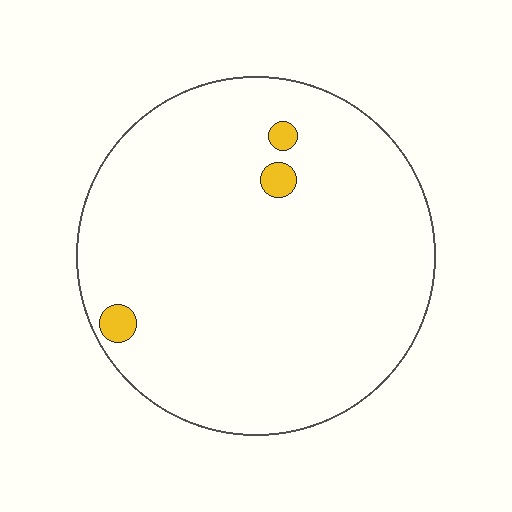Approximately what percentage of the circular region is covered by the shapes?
Approximately 5%.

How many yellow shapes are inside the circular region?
3.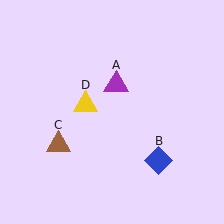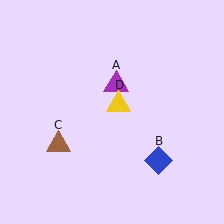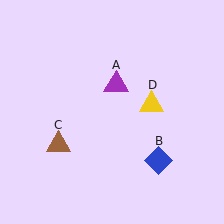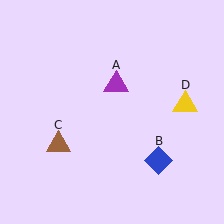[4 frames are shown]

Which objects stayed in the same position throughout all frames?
Purple triangle (object A) and blue diamond (object B) and brown triangle (object C) remained stationary.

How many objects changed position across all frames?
1 object changed position: yellow triangle (object D).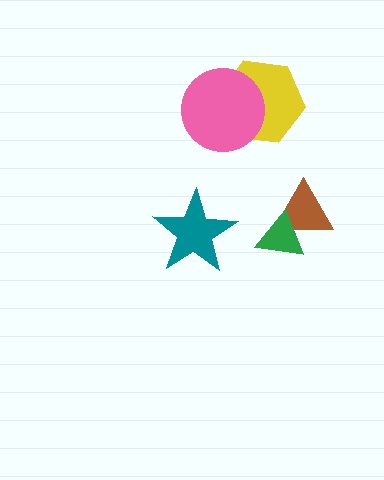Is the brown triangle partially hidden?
Yes, it is partially covered by another shape.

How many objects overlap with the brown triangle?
1 object overlaps with the brown triangle.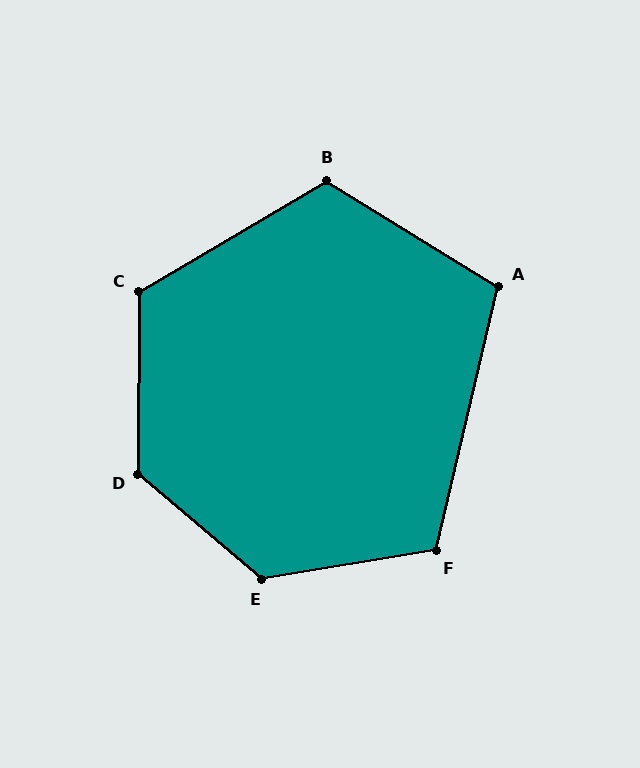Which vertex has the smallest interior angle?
A, at approximately 108 degrees.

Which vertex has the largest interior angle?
E, at approximately 131 degrees.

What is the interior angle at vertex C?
Approximately 121 degrees (obtuse).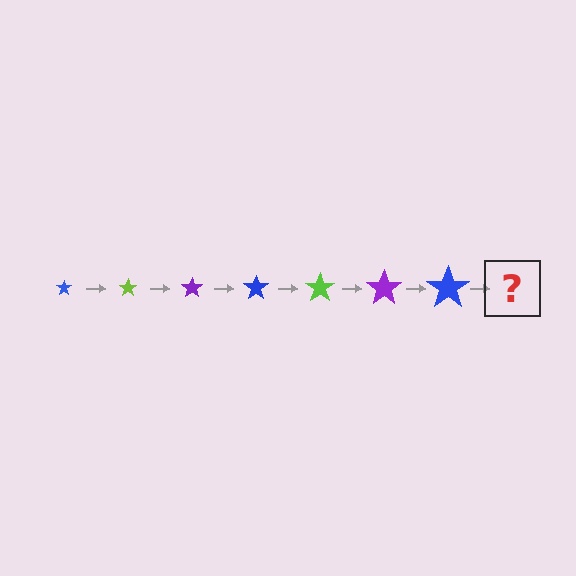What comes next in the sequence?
The next element should be a lime star, larger than the previous one.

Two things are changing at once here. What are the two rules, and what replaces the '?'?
The two rules are that the star grows larger each step and the color cycles through blue, lime, and purple. The '?' should be a lime star, larger than the previous one.